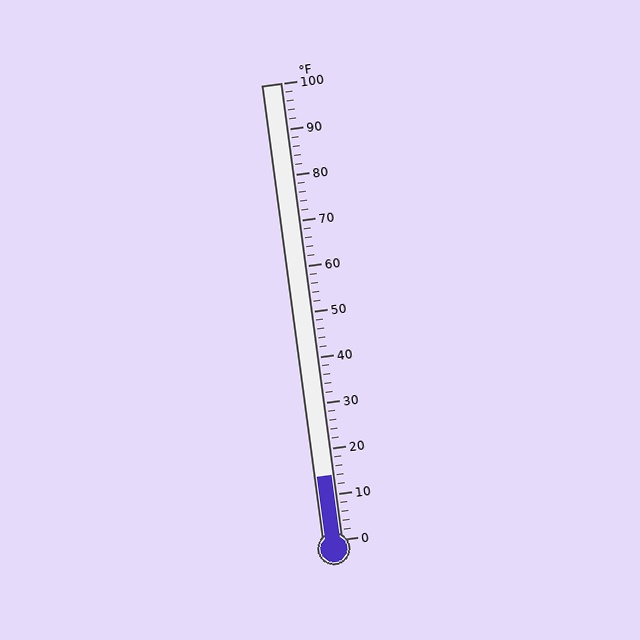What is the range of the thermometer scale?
The thermometer scale ranges from 0°F to 100°F.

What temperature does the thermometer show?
The thermometer shows approximately 14°F.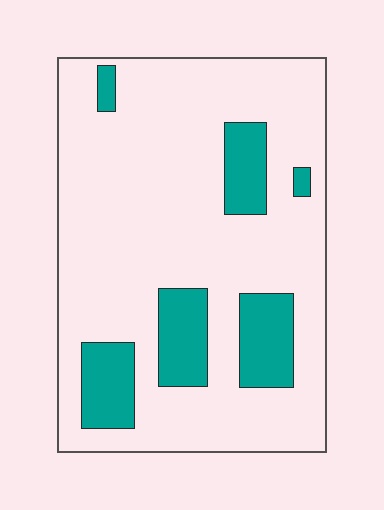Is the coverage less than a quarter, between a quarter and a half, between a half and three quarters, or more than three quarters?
Less than a quarter.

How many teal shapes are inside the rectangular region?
6.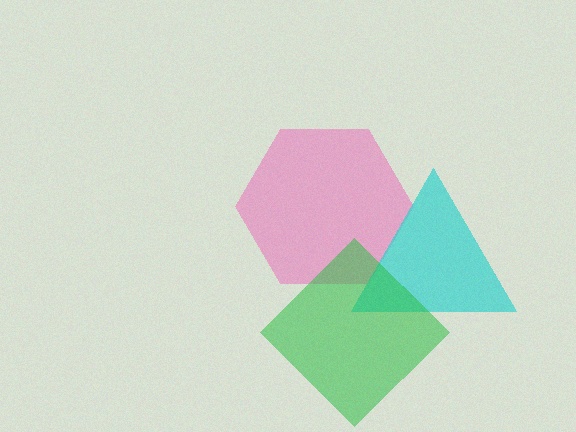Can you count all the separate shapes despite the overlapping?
Yes, there are 3 separate shapes.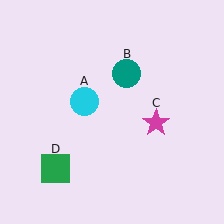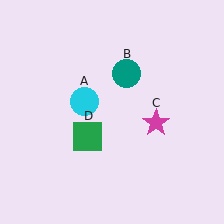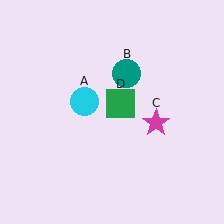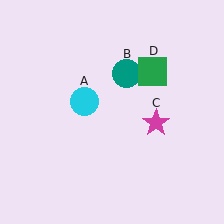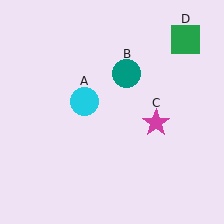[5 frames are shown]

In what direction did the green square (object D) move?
The green square (object D) moved up and to the right.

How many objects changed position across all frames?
1 object changed position: green square (object D).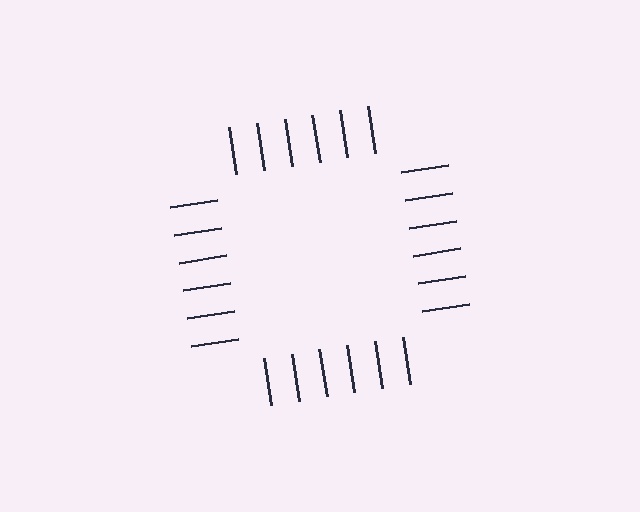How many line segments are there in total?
24 — 6 along each of the 4 edges.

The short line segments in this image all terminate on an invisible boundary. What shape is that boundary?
An illusory square — the line segments terminate on its edges but no continuous stroke is drawn.